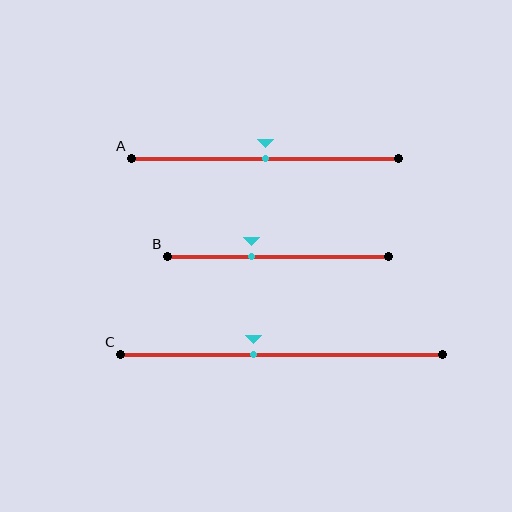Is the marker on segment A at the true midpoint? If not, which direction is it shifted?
Yes, the marker on segment A is at the true midpoint.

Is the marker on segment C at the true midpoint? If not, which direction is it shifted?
No, the marker on segment C is shifted to the left by about 9% of the segment length.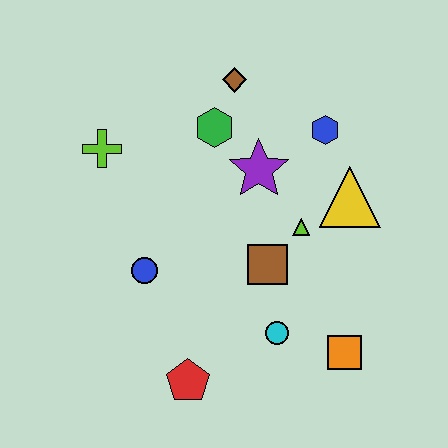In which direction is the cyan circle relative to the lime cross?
The cyan circle is below the lime cross.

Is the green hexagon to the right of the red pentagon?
Yes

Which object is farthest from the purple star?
The red pentagon is farthest from the purple star.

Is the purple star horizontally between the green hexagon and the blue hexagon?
Yes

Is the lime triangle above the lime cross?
No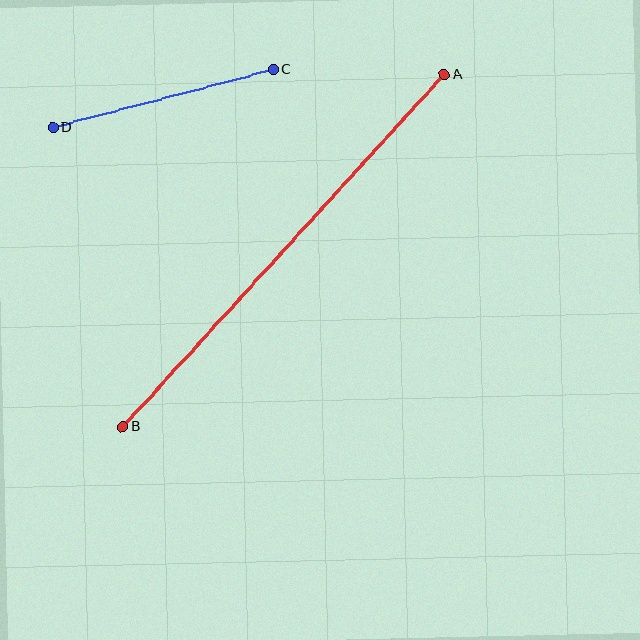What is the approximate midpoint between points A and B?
The midpoint is at approximately (284, 251) pixels.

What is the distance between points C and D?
The distance is approximately 228 pixels.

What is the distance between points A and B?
The distance is approximately 477 pixels.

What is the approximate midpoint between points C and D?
The midpoint is at approximately (163, 98) pixels.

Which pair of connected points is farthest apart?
Points A and B are farthest apart.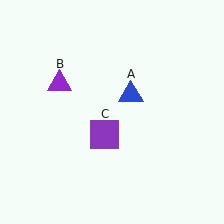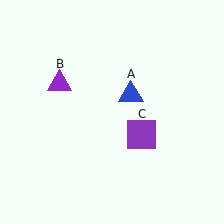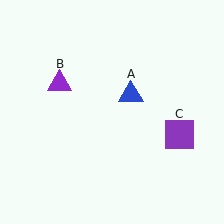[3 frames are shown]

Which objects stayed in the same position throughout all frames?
Blue triangle (object A) and purple triangle (object B) remained stationary.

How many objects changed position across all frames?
1 object changed position: purple square (object C).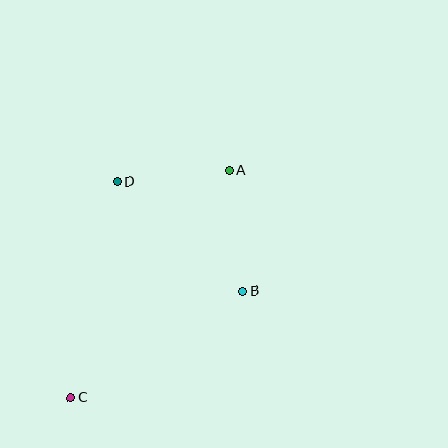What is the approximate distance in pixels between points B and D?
The distance between B and D is approximately 166 pixels.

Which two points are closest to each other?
Points A and D are closest to each other.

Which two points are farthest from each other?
Points A and C are farthest from each other.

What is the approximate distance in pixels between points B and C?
The distance between B and C is approximately 203 pixels.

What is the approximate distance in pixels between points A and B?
The distance between A and B is approximately 122 pixels.